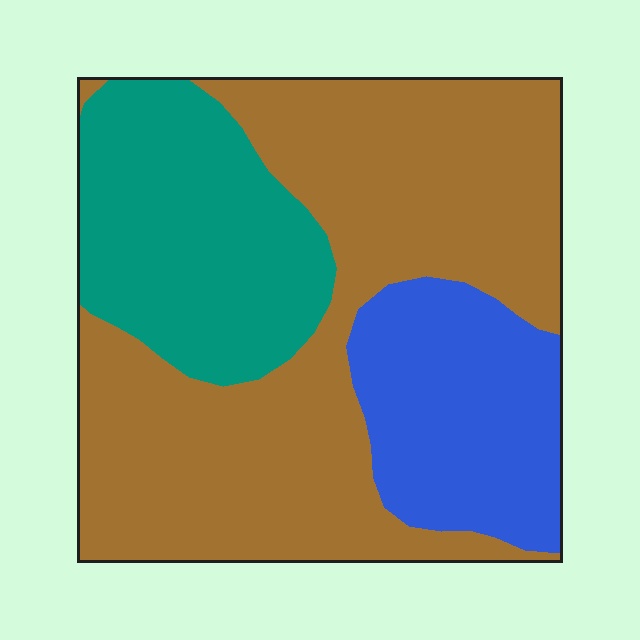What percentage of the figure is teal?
Teal takes up about one quarter (1/4) of the figure.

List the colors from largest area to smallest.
From largest to smallest: brown, teal, blue.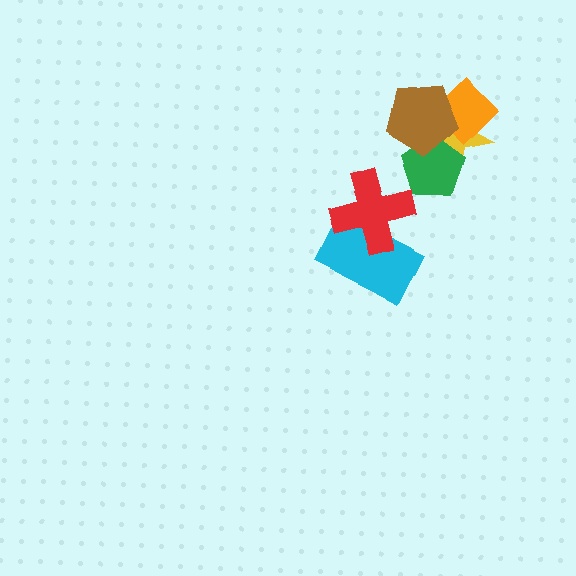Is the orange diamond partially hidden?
Yes, it is partially covered by another shape.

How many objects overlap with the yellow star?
3 objects overlap with the yellow star.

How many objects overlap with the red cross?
1 object overlaps with the red cross.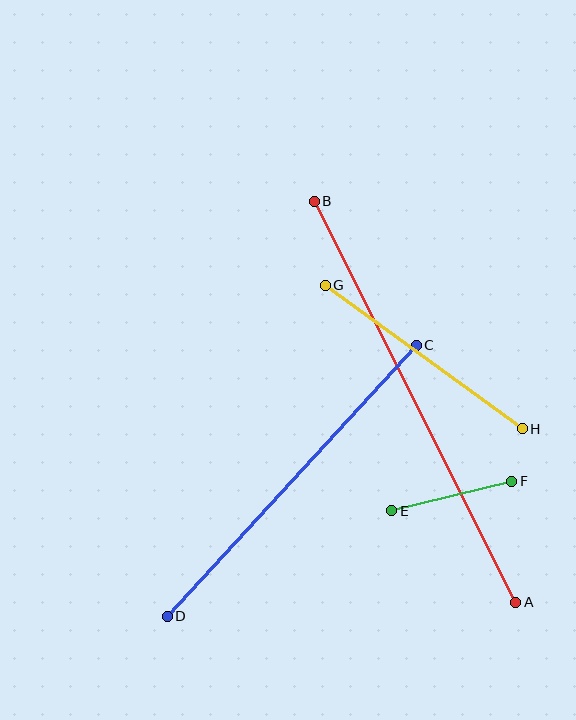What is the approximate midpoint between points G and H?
The midpoint is at approximately (424, 357) pixels.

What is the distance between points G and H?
The distance is approximately 244 pixels.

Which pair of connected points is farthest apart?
Points A and B are farthest apart.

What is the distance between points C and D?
The distance is approximately 368 pixels.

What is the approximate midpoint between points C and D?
The midpoint is at approximately (292, 481) pixels.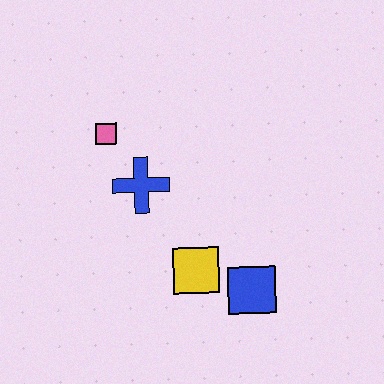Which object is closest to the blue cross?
The pink square is closest to the blue cross.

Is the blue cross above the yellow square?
Yes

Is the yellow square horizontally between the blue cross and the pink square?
No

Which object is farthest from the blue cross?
The blue square is farthest from the blue cross.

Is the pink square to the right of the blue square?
No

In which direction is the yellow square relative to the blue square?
The yellow square is to the left of the blue square.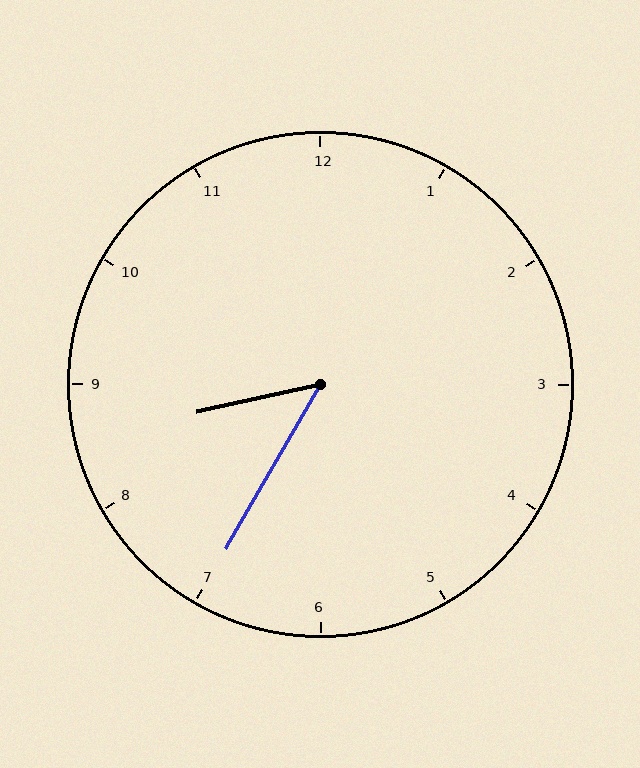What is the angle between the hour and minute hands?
Approximately 48 degrees.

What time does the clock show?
8:35.